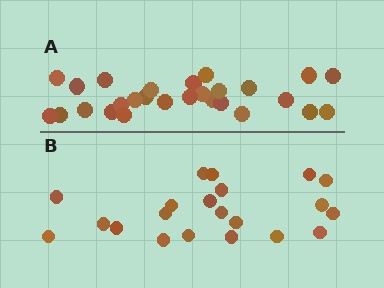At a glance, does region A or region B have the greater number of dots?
Region A (the top region) has more dots.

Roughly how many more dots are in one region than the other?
Region A has about 6 more dots than region B.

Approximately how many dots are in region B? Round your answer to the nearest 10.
About 20 dots. (The exact count is 21, which rounds to 20.)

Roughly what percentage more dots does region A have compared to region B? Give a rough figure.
About 30% more.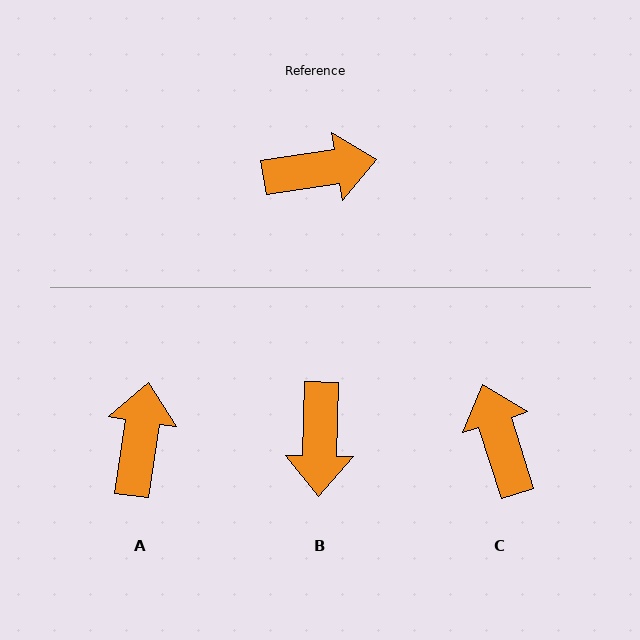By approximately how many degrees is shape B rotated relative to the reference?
Approximately 101 degrees clockwise.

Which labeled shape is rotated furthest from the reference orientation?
B, about 101 degrees away.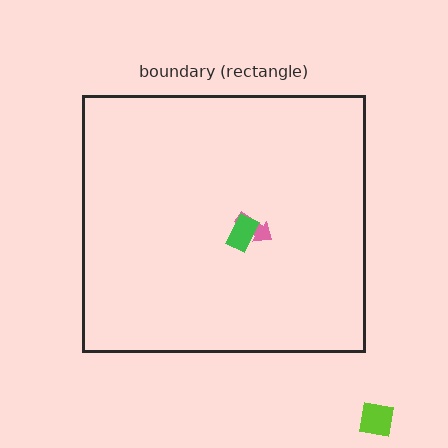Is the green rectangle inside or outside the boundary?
Inside.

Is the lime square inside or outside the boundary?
Outside.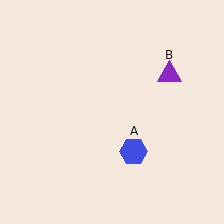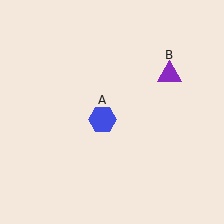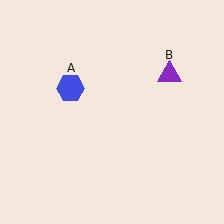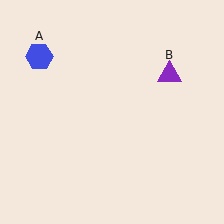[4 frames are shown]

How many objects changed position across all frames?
1 object changed position: blue hexagon (object A).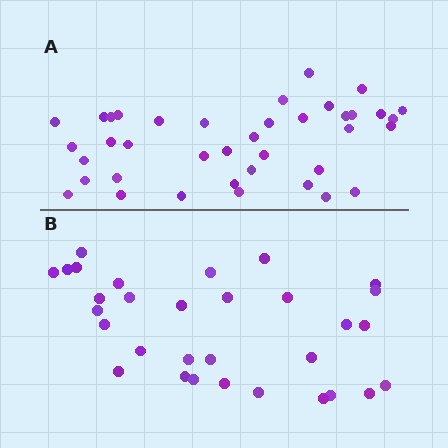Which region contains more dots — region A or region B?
Region A (the top region) has more dots.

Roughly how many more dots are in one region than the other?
Region A has roughly 8 or so more dots than region B.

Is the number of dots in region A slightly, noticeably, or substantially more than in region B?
Region A has noticeably more, but not dramatically so. The ratio is roughly 1.3 to 1.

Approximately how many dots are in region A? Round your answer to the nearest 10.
About 40 dots. (The exact count is 39, which rounds to 40.)